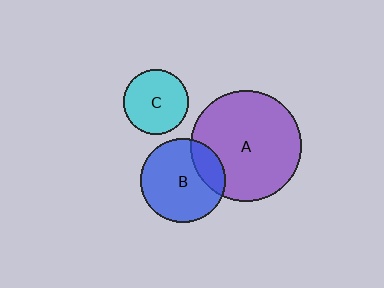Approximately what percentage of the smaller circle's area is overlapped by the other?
Approximately 20%.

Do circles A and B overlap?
Yes.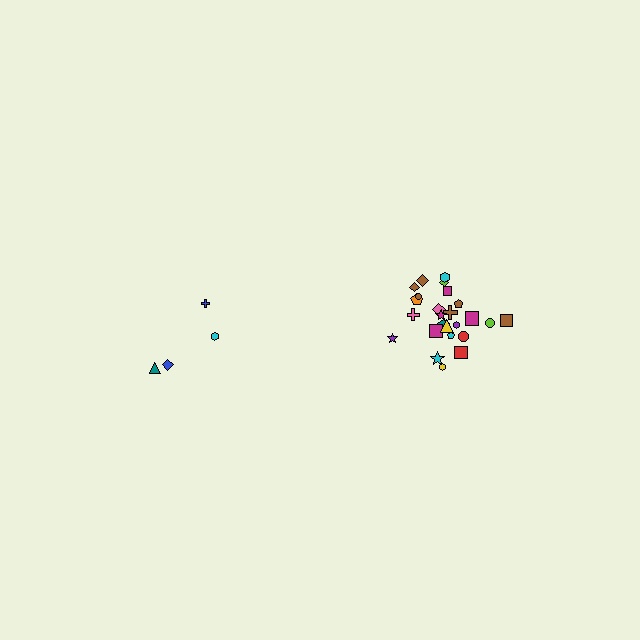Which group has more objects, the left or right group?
The right group.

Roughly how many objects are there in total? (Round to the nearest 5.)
Roughly 30 objects in total.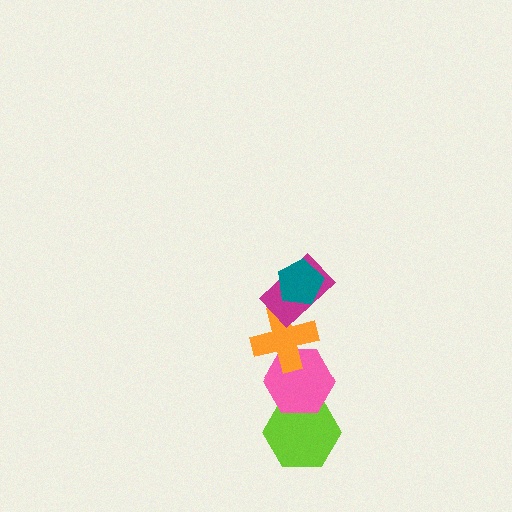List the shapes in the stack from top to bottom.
From top to bottom: the teal pentagon, the magenta rectangle, the orange cross, the pink hexagon, the lime hexagon.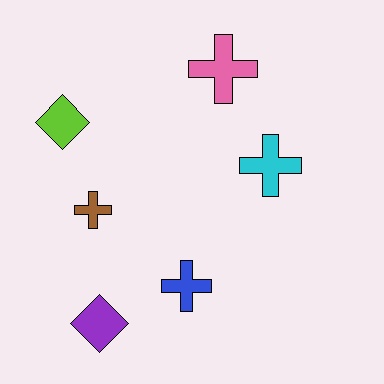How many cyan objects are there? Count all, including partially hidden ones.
There is 1 cyan object.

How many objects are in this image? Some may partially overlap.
There are 6 objects.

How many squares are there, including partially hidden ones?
There are no squares.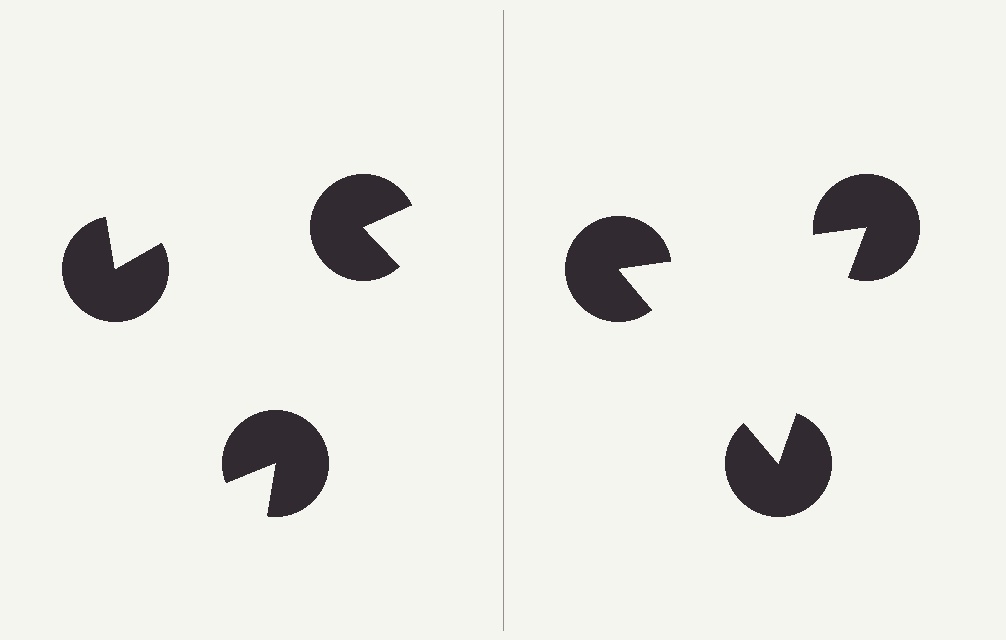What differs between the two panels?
The pac-man discs are positioned identically on both sides; only the wedge orientations differ. On the right they align to a triangle; on the left they are misaligned.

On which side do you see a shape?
An illusory triangle appears on the right side. On the left side the wedge cuts are rotated, so no coherent shape forms.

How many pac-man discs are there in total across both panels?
6 — 3 on each side.